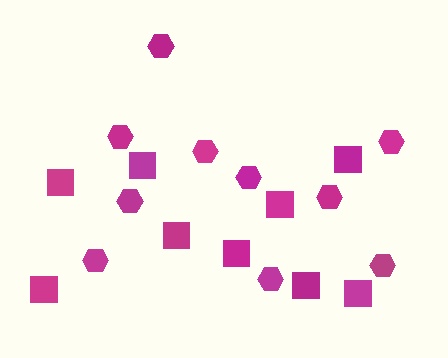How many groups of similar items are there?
There are 2 groups: one group of hexagons (10) and one group of squares (9).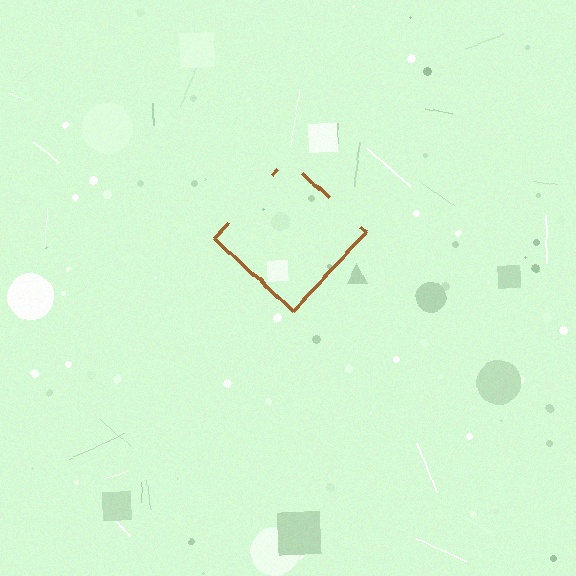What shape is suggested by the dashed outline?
The dashed outline suggests a diamond.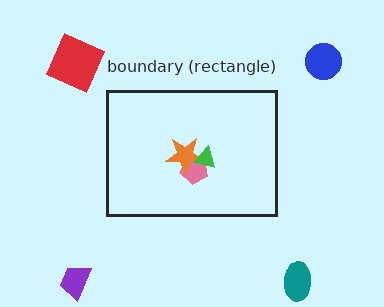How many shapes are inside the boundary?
3 inside, 4 outside.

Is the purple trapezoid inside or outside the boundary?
Outside.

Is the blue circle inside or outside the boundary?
Outside.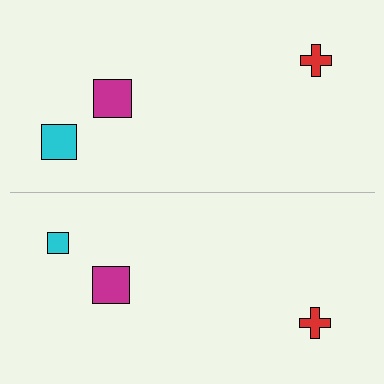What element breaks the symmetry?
The cyan square on the bottom side has a different size than its mirror counterpart.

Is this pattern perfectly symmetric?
No, the pattern is not perfectly symmetric. The cyan square on the bottom side has a different size than its mirror counterpart.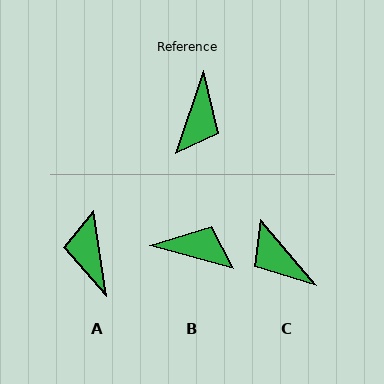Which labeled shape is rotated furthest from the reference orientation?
A, about 152 degrees away.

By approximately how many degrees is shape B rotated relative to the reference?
Approximately 93 degrees counter-clockwise.